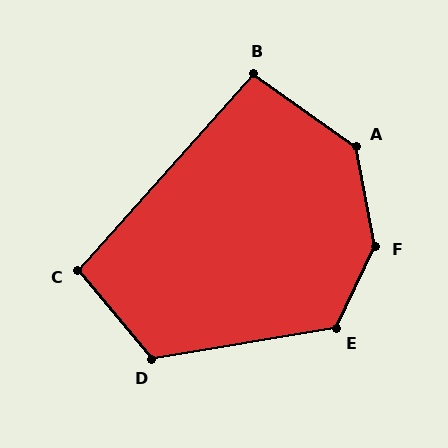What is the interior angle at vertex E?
Approximately 125 degrees (obtuse).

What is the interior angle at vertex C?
Approximately 99 degrees (obtuse).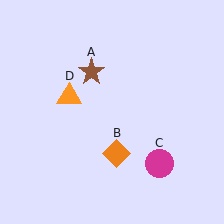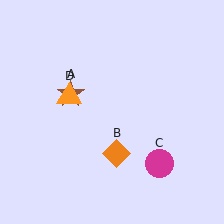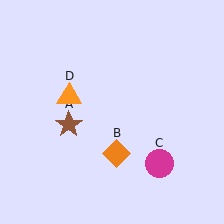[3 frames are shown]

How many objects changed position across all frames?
1 object changed position: brown star (object A).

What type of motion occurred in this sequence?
The brown star (object A) rotated counterclockwise around the center of the scene.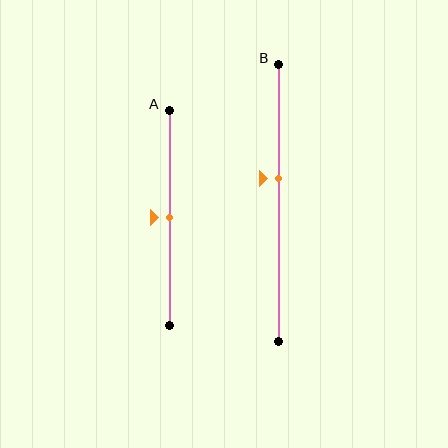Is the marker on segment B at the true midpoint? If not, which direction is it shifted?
No, the marker on segment B is shifted upward by about 9% of the segment length.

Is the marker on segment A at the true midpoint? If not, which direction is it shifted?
Yes, the marker on segment A is at the true midpoint.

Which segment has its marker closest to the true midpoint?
Segment A has its marker closest to the true midpoint.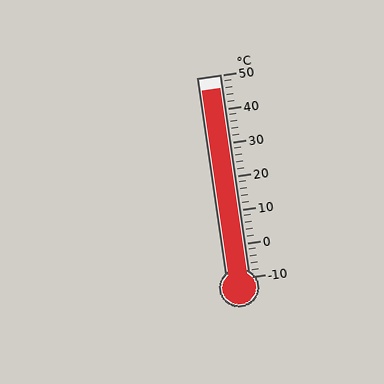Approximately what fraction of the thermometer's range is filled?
The thermometer is filled to approximately 95% of its range.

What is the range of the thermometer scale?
The thermometer scale ranges from -10°C to 50°C.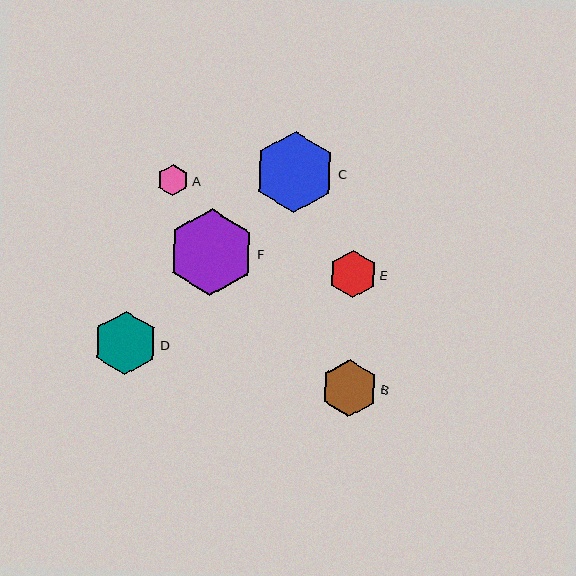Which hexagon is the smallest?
Hexagon A is the smallest with a size of approximately 32 pixels.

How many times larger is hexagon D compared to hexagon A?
Hexagon D is approximately 2.0 times the size of hexagon A.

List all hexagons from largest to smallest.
From largest to smallest: F, C, D, B, E, A.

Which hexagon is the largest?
Hexagon F is the largest with a size of approximately 87 pixels.